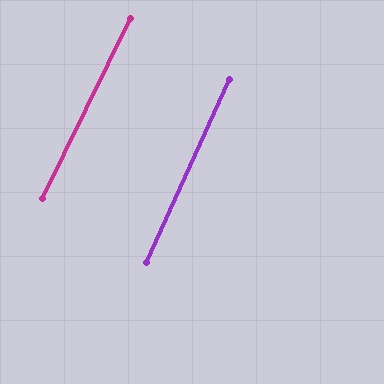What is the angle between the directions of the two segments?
Approximately 2 degrees.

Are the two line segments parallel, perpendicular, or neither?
Parallel — their directions differ by only 1.8°.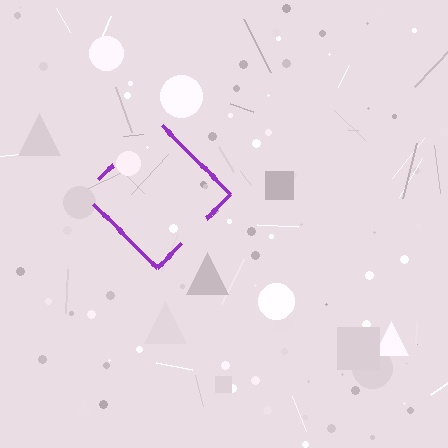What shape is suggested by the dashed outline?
The dashed outline suggests a diamond.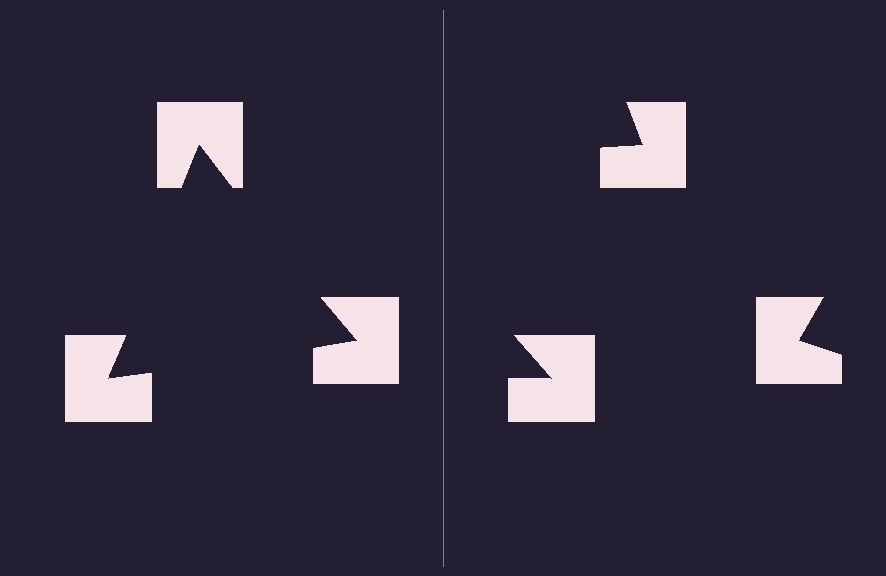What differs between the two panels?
The notched squares are positioned identically on both sides; only the wedge orientations differ. On the left they align to a triangle; on the right they are misaligned.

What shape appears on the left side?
An illusory triangle.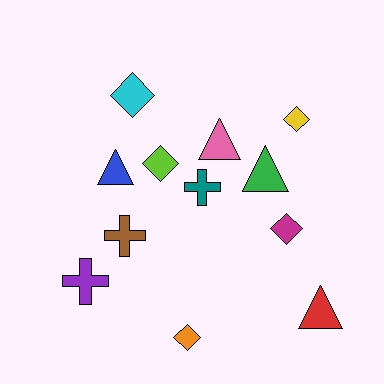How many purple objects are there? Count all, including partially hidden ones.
There is 1 purple object.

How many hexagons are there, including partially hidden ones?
There are no hexagons.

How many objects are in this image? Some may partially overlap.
There are 12 objects.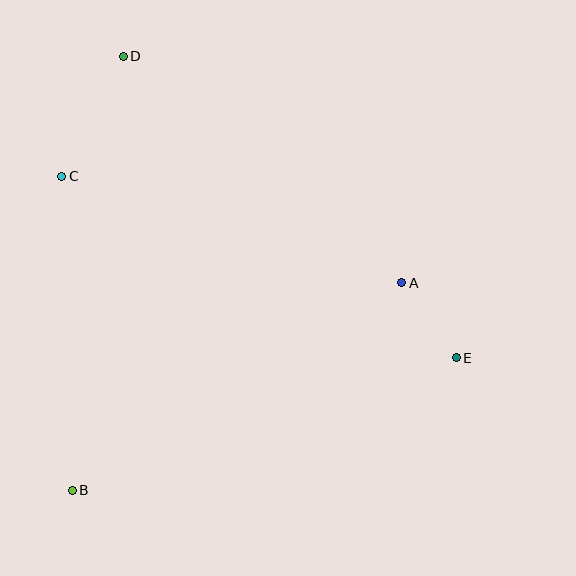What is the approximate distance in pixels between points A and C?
The distance between A and C is approximately 356 pixels.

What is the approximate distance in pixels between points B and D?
The distance between B and D is approximately 437 pixels.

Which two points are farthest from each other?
Points D and E are farthest from each other.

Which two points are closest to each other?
Points A and E are closest to each other.